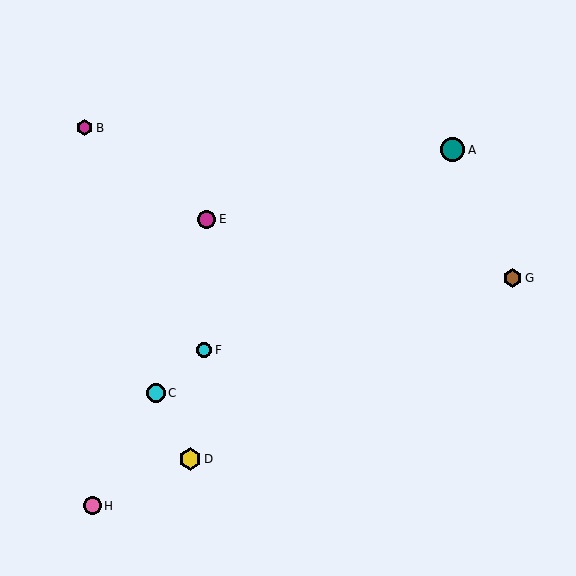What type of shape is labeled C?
Shape C is a cyan circle.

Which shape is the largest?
The teal circle (labeled A) is the largest.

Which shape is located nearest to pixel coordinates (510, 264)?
The brown hexagon (labeled G) at (512, 278) is nearest to that location.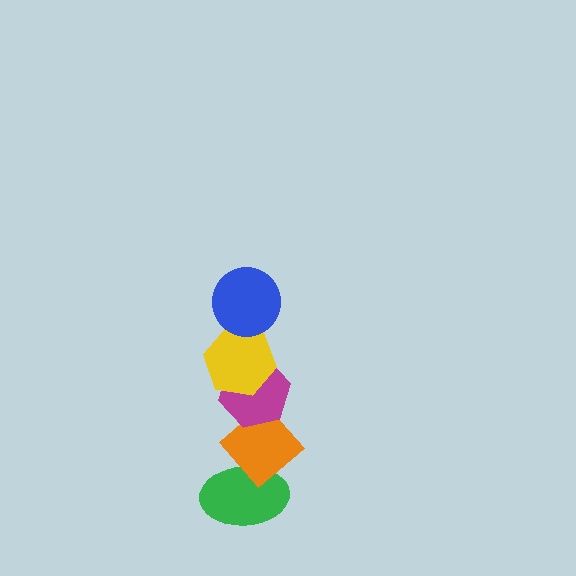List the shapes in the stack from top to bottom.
From top to bottom: the blue circle, the yellow hexagon, the magenta hexagon, the orange diamond, the green ellipse.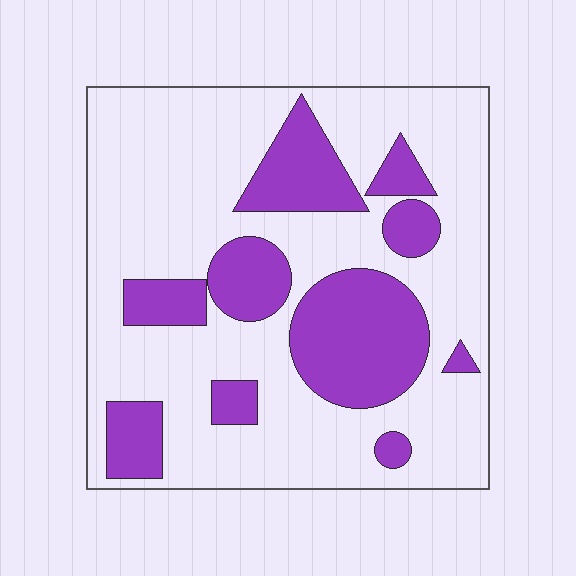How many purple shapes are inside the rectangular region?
10.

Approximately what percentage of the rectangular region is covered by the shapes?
Approximately 30%.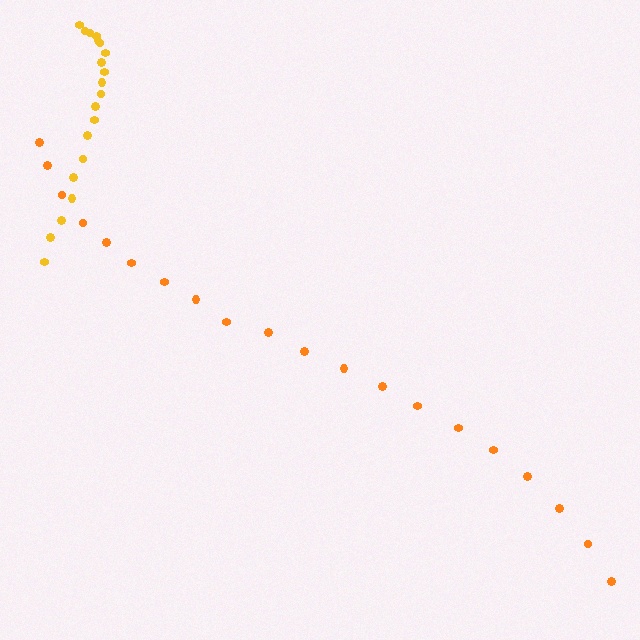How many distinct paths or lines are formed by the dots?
There are 2 distinct paths.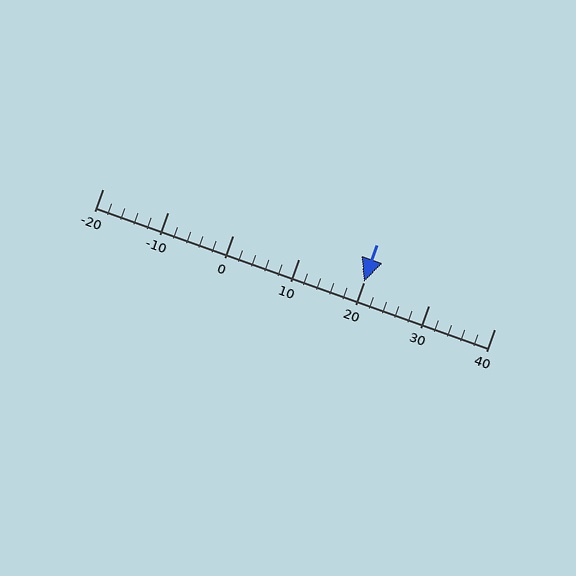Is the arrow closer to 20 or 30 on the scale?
The arrow is closer to 20.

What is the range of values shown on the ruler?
The ruler shows values from -20 to 40.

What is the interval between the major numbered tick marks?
The major tick marks are spaced 10 units apart.